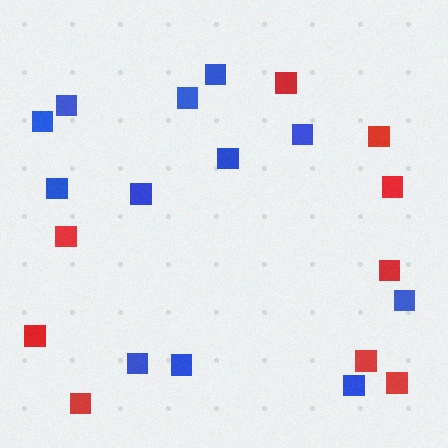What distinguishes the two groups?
There are 2 groups: one group of red squares (9) and one group of blue squares (12).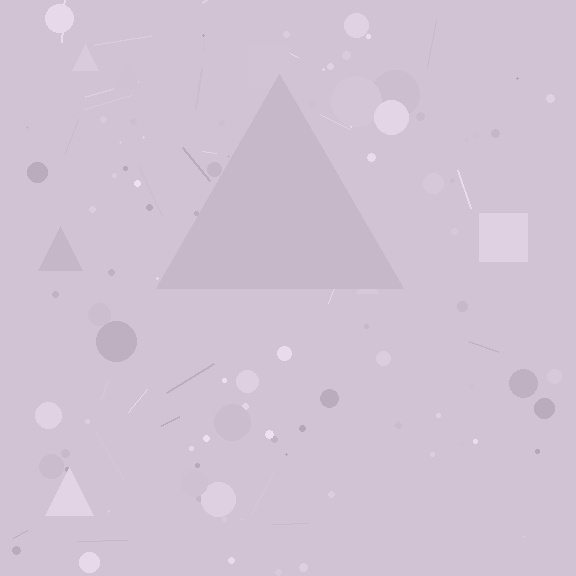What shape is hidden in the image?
A triangle is hidden in the image.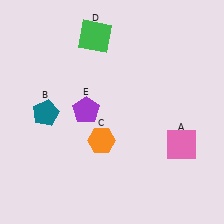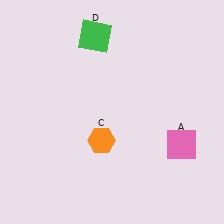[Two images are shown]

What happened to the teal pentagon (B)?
The teal pentagon (B) was removed in Image 2. It was in the bottom-left area of Image 1.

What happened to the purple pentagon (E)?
The purple pentagon (E) was removed in Image 2. It was in the top-left area of Image 1.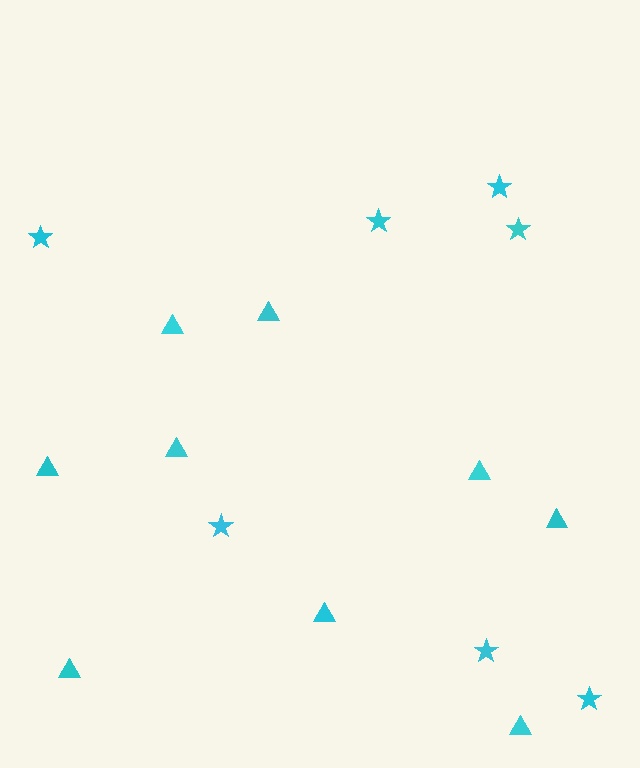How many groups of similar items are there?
There are 2 groups: one group of triangles (9) and one group of stars (7).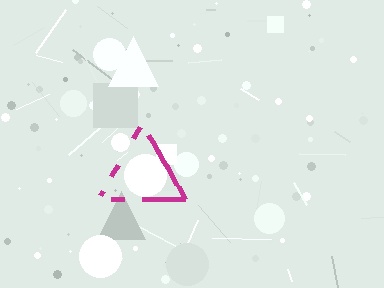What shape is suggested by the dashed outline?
The dashed outline suggests a triangle.